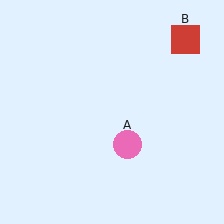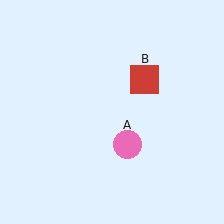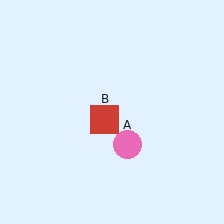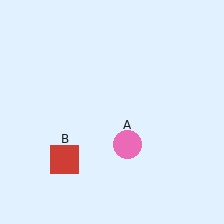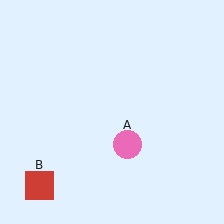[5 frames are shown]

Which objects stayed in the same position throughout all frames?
Pink circle (object A) remained stationary.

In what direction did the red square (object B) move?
The red square (object B) moved down and to the left.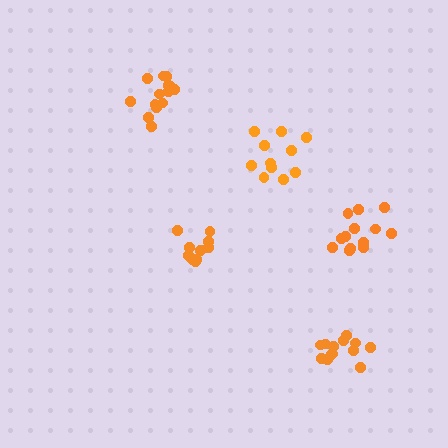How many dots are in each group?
Group 1: 10 dots, Group 2: 11 dots, Group 3: 13 dots, Group 4: 14 dots, Group 5: 13 dots (61 total).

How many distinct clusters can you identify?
There are 5 distinct clusters.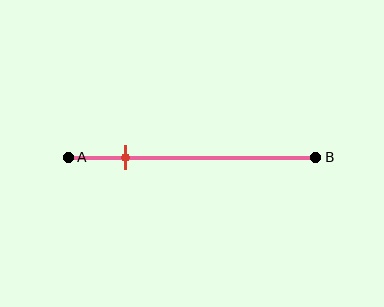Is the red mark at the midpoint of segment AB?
No, the mark is at about 25% from A, not at the 50% midpoint.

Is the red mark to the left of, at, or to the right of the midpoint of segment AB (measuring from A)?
The red mark is to the left of the midpoint of segment AB.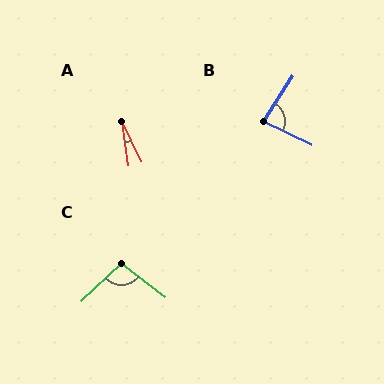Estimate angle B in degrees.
Approximately 83 degrees.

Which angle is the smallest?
A, at approximately 18 degrees.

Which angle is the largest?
C, at approximately 99 degrees.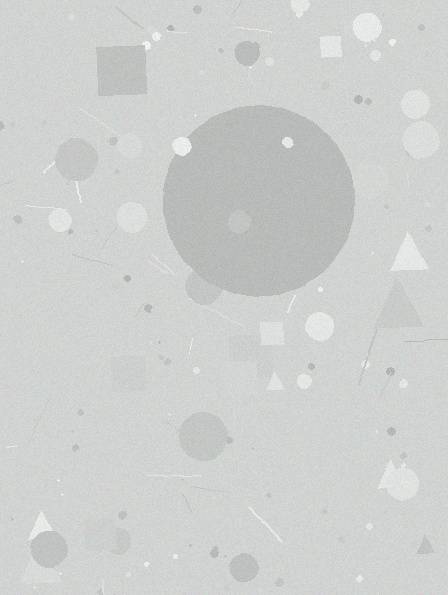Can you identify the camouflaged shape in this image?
The camouflaged shape is a circle.